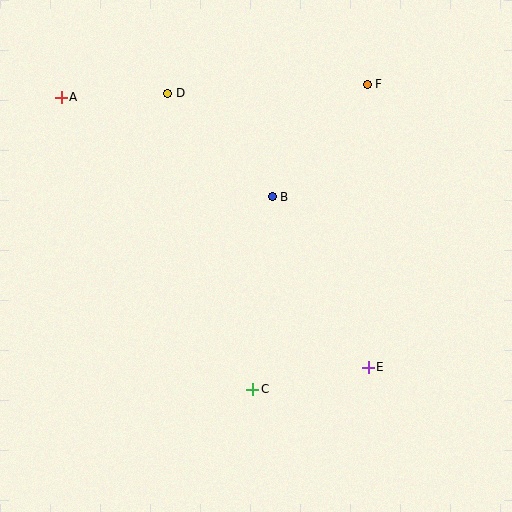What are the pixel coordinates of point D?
Point D is at (168, 93).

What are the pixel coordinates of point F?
Point F is at (367, 84).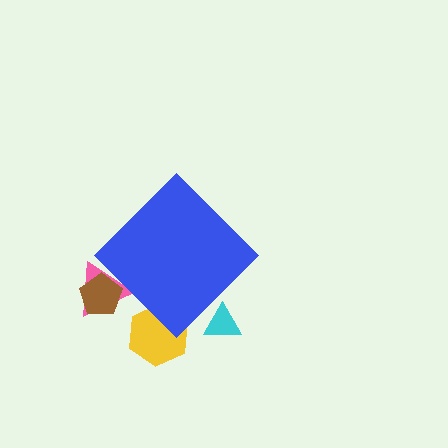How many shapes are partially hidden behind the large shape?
4 shapes are partially hidden.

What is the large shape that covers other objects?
A blue diamond.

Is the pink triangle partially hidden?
Yes, the pink triangle is partially hidden behind the blue diamond.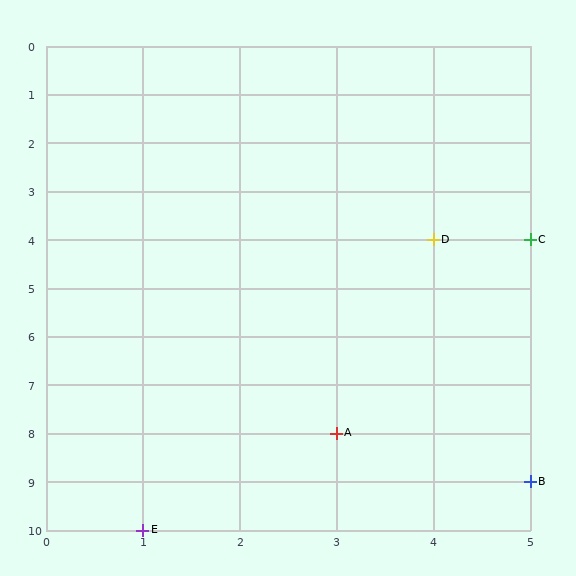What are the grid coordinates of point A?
Point A is at grid coordinates (3, 8).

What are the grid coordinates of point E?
Point E is at grid coordinates (1, 10).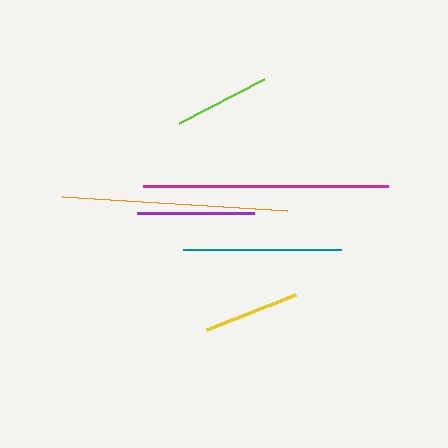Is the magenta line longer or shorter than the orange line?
The magenta line is longer than the orange line.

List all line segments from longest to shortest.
From longest to shortest: magenta, orange, teal, purple, yellow, lime.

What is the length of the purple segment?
The purple segment is approximately 117 pixels long.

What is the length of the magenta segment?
The magenta segment is approximately 245 pixels long.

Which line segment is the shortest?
The lime line is the shortest at approximately 96 pixels.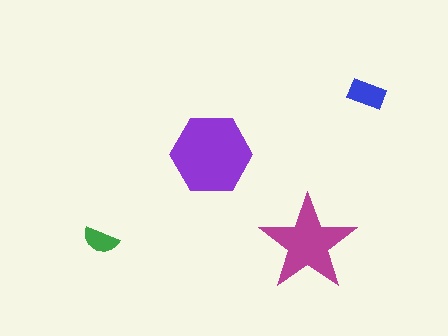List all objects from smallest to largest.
The green semicircle, the blue rectangle, the magenta star, the purple hexagon.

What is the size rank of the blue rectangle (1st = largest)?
3rd.